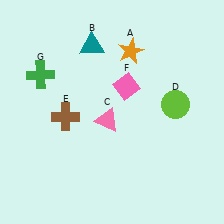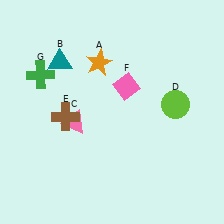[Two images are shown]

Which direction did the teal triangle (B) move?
The teal triangle (B) moved left.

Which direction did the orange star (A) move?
The orange star (A) moved left.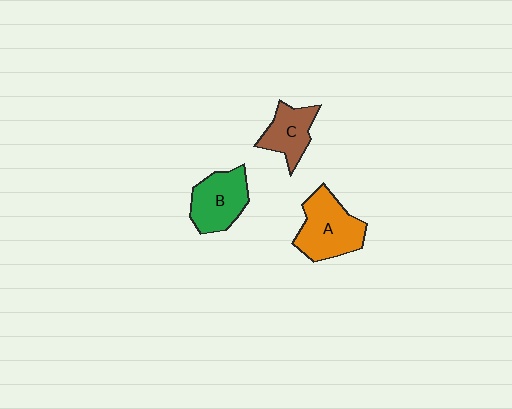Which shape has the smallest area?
Shape C (brown).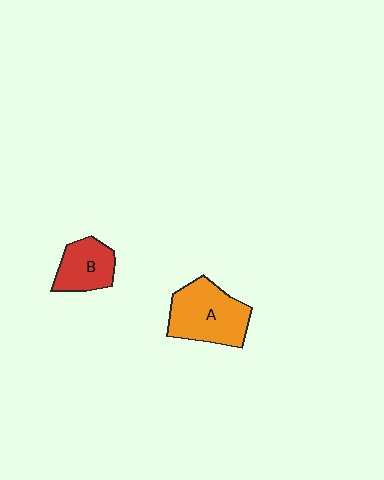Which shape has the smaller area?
Shape B (red).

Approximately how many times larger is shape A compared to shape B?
Approximately 1.6 times.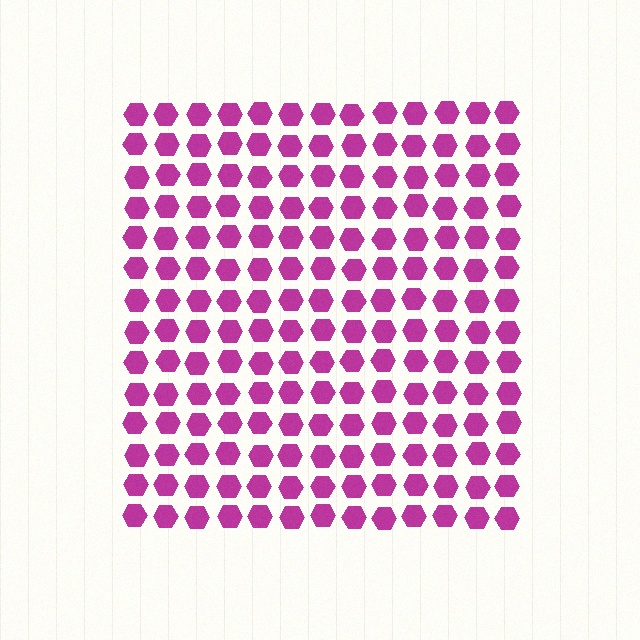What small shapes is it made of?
It is made of small hexagons.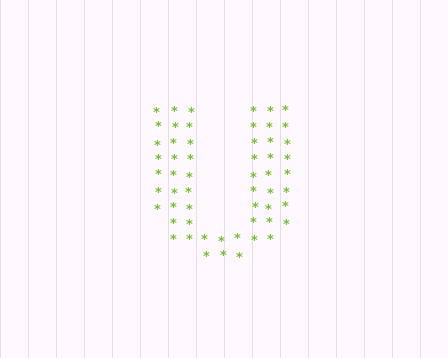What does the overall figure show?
The overall figure shows the letter U.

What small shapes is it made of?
It is made of small asterisks.